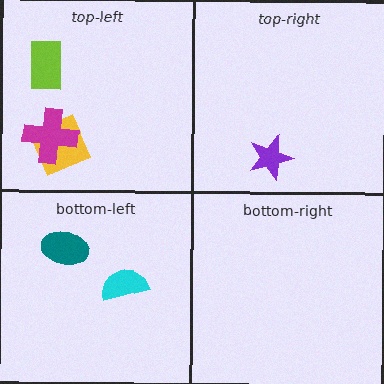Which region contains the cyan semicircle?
The bottom-left region.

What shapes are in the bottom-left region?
The teal ellipse, the cyan semicircle.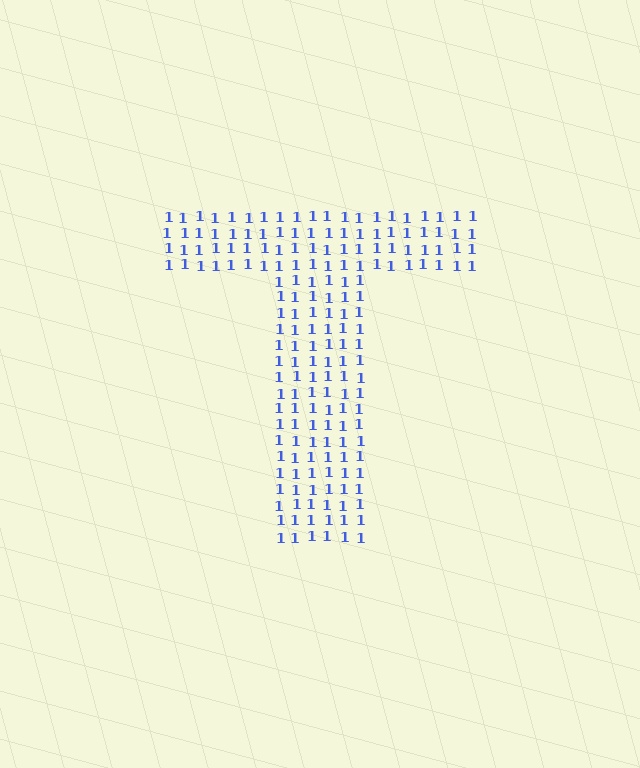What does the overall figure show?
The overall figure shows the letter T.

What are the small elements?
The small elements are digit 1's.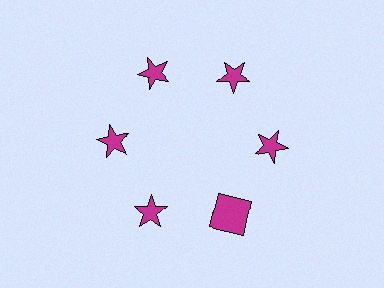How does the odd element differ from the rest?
It has a different shape: square instead of star.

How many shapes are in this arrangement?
There are 6 shapes arranged in a ring pattern.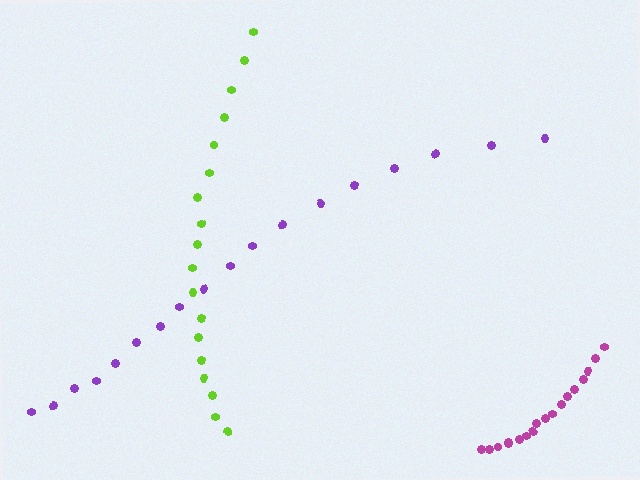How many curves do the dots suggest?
There are 3 distinct paths.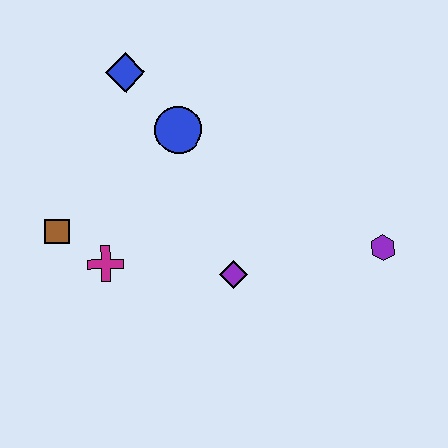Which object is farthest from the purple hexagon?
The brown square is farthest from the purple hexagon.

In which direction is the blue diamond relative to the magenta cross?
The blue diamond is above the magenta cross.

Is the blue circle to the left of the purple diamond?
Yes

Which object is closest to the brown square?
The magenta cross is closest to the brown square.